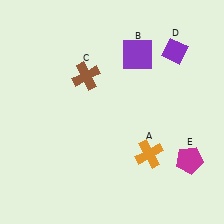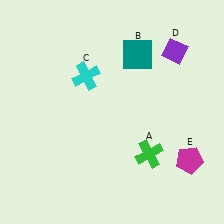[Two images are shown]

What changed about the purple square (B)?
In Image 1, B is purple. In Image 2, it changed to teal.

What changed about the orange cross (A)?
In Image 1, A is orange. In Image 2, it changed to green.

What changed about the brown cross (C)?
In Image 1, C is brown. In Image 2, it changed to cyan.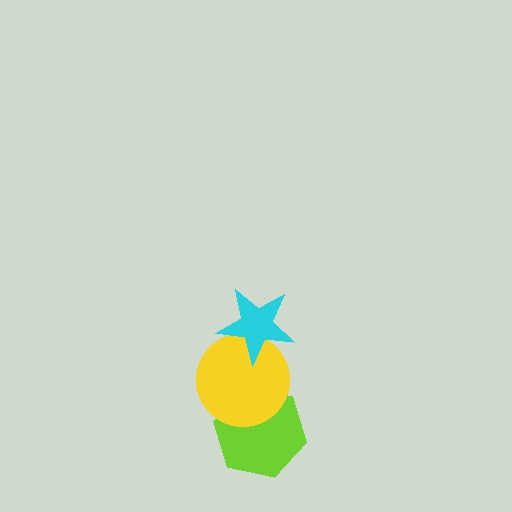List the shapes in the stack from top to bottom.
From top to bottom: the cyan star, the yellow circle, the lime hexagon.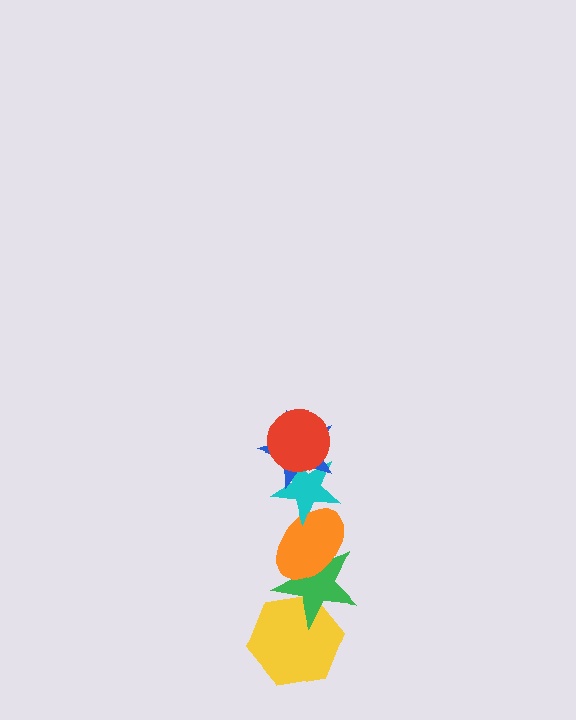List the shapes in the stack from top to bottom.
From top to bottom: the red circle, the blue star, the cyan star, the orange ellipse, the green star, the yellow hexagon.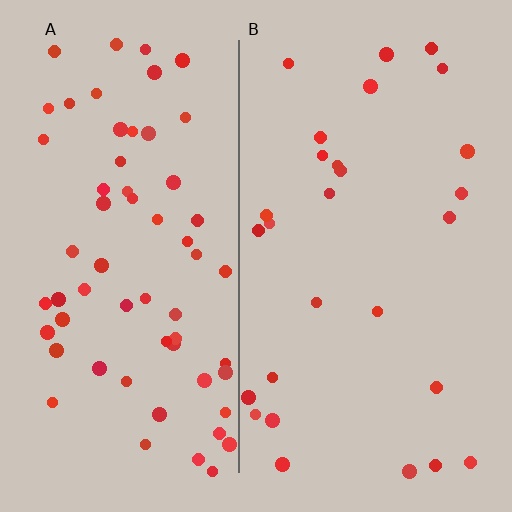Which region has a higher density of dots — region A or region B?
A (the left).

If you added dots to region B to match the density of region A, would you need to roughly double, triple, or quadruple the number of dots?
Approximately double.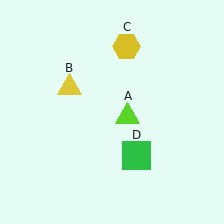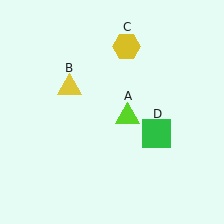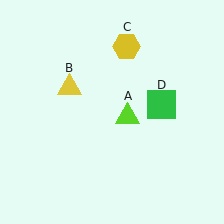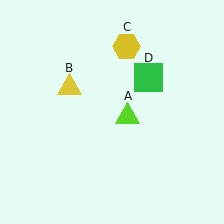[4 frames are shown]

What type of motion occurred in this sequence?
The green square (object D) rotated counterclockwise around the center of the scene.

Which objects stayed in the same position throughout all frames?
Lime triangle (object A) and yellow triangle (object B) and yellow hexagon (object C) remained stationary.